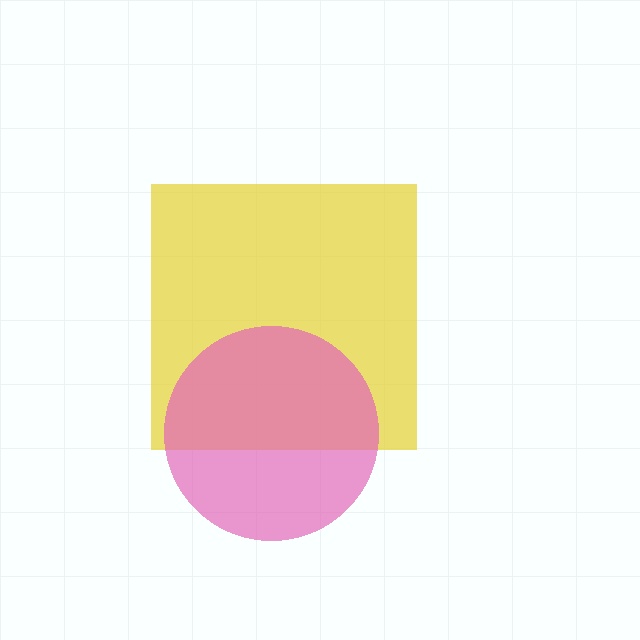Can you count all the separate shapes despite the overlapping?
Yes, there are 2 separate shapes.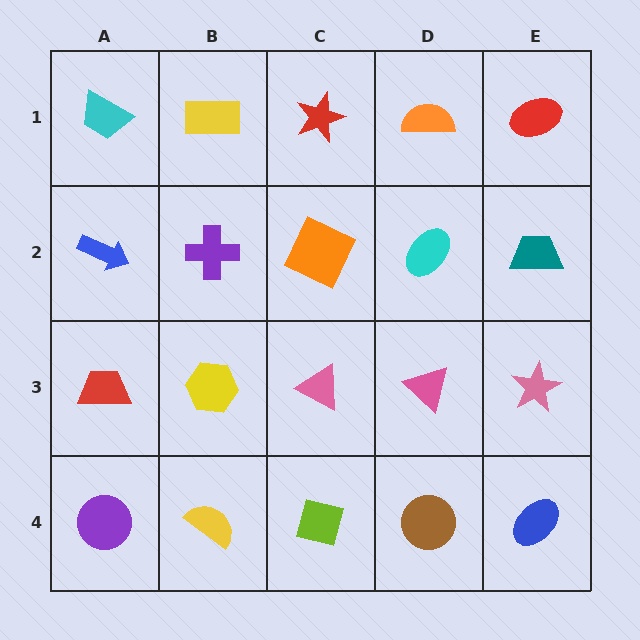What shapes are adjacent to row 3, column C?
An orange square (row 2, column C), a lime square (row 4, column C), a yellow hexagon (row 3, column B), a pink triangle (row 3, column D).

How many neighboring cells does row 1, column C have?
3.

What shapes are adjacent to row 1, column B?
A purple cross (row 2, column B), a cyan trapezoid (row 1, column A), a red star (row 1, column C).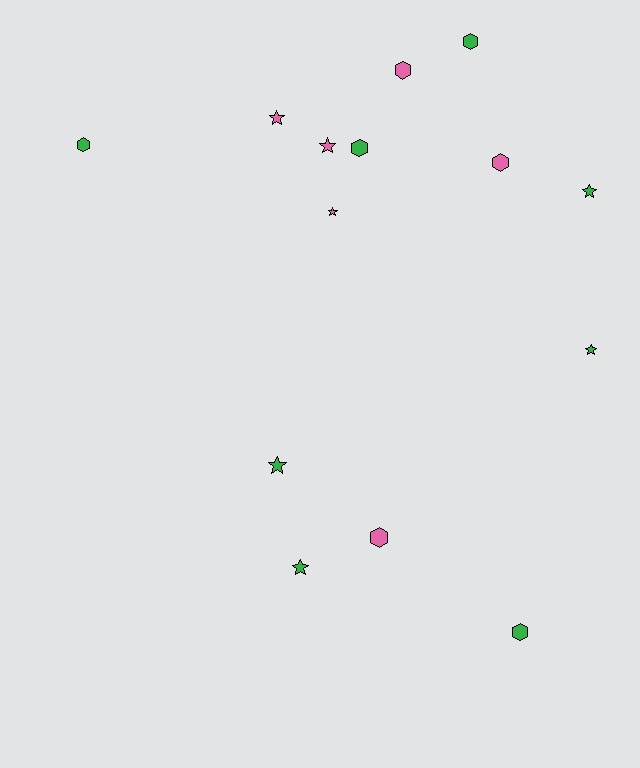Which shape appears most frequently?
Hexagon, with 7 objects.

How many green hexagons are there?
There are 4 green hexagons.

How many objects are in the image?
There are 14 objects.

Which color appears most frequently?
Green, with 8 objects.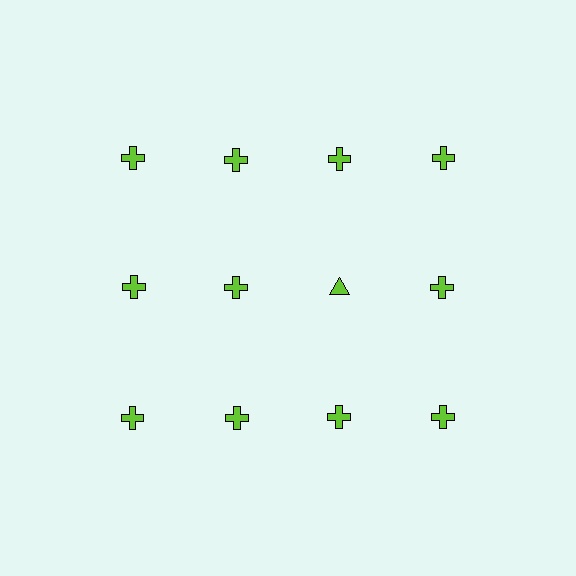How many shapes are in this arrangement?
There are 12 shapes arranged in a grid pattern.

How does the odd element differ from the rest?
It has a different shape: triangle instead of cross.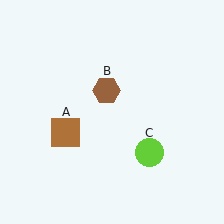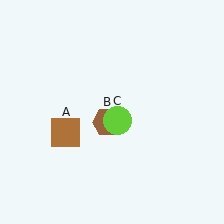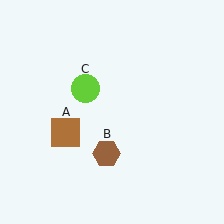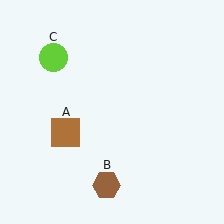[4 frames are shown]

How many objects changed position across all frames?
2 objects changed position: brown hexagon (object B), lime circle (object C).